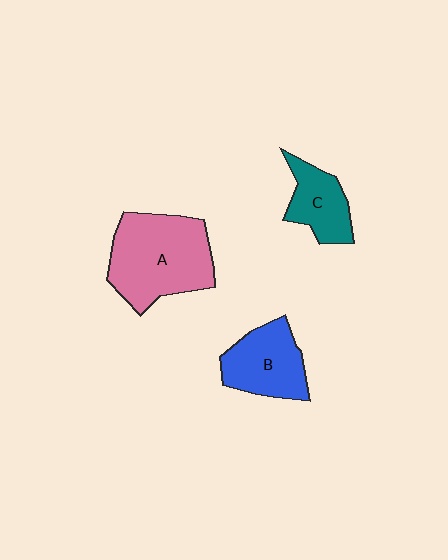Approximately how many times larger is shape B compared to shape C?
Approximately 1.3 times.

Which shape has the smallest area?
Shape C (teal).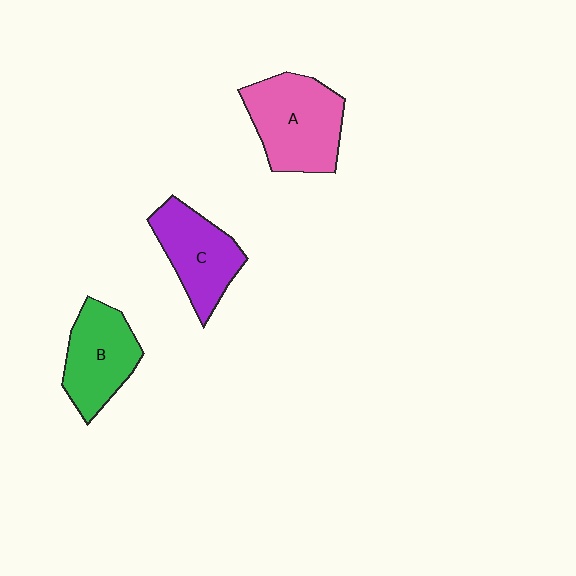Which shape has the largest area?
Shape A (pink).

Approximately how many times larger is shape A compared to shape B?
Approximately 1.3 times.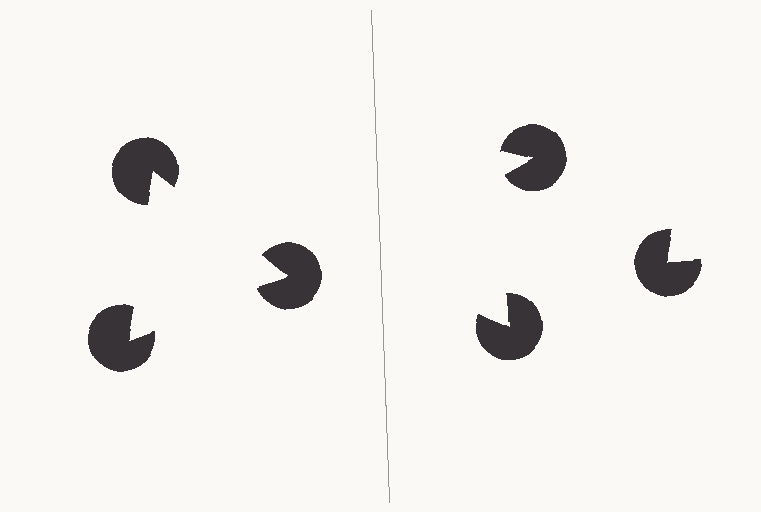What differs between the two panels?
The pac-man discs are positioned identically on both sides; only the wedge orientations differ. On the left they align to a triangle; on the right they are misaligned.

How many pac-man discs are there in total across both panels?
6 — 3 on each side.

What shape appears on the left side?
An illusory triangle.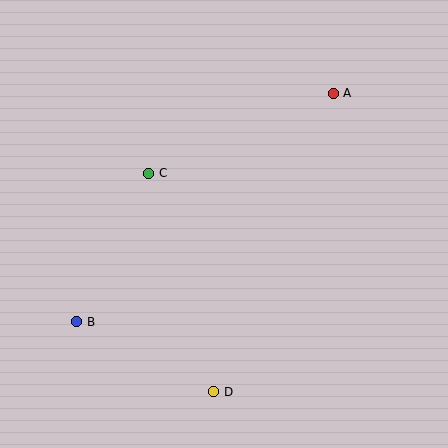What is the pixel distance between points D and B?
The distance between D and B is 154 pixels.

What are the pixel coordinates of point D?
Point D is at (214, 392).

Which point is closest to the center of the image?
Point C at (149, 173) is closest to the center.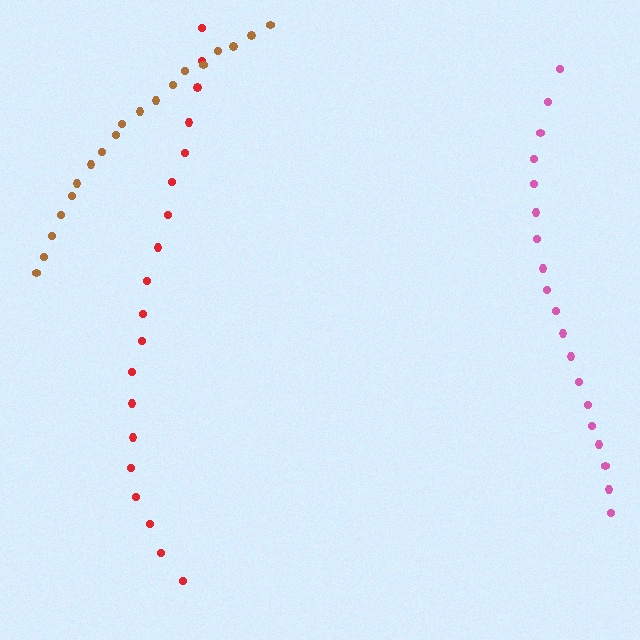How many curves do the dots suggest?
There are 3 distinct paths.